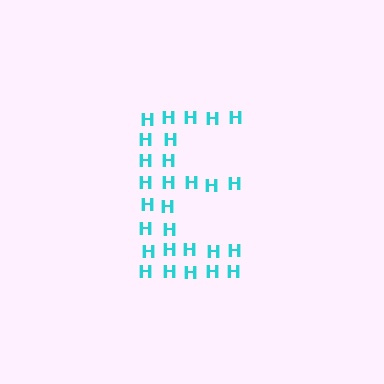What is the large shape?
The large shape is the letter E.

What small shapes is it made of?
It is made of small letter H's.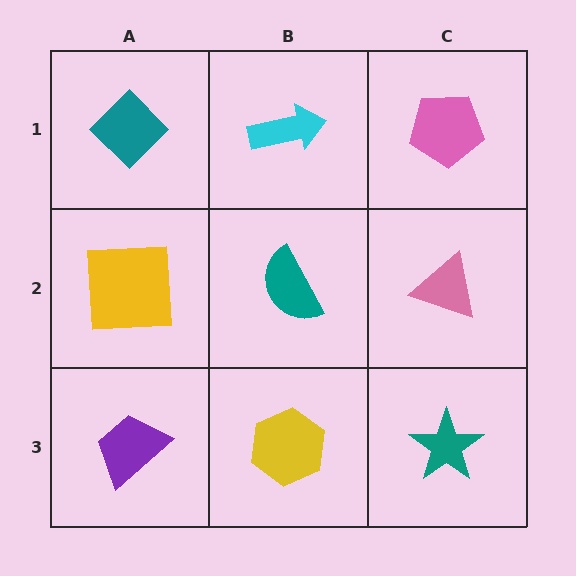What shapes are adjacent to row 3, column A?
A yellow square (row 2, column A), a yellow hexagon (row 3, column B).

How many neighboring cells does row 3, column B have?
3.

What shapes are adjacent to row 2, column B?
A cyan arrow (row 1, column B), a yellow hexagon (row 3, column B), a yellow square (row 2, column A), a pink triangle (row 2, column C).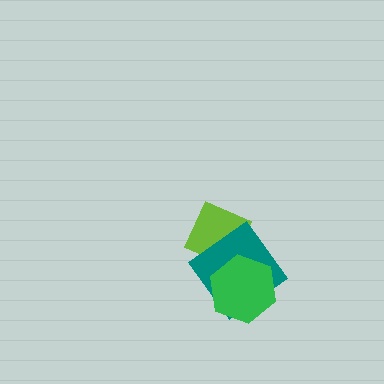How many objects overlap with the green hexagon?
1 object overlaps with the green hexagon.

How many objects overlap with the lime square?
1 object overlaps with the lime square.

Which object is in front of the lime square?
The teal diamond is in front of the lime square.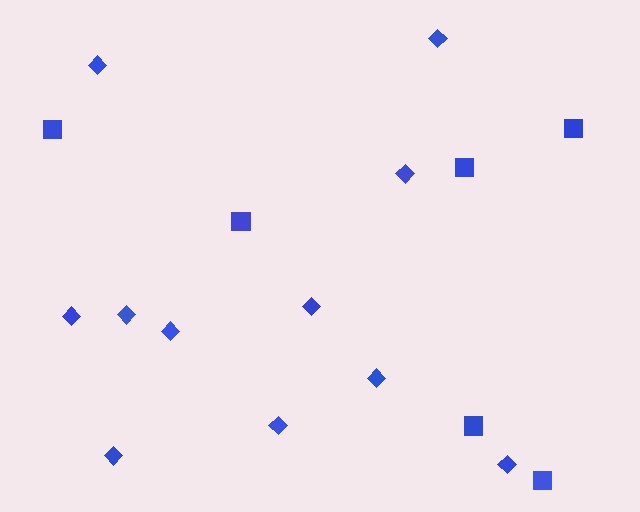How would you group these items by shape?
There are 2 groups: one group of squares (6) and one group of diamonds (11).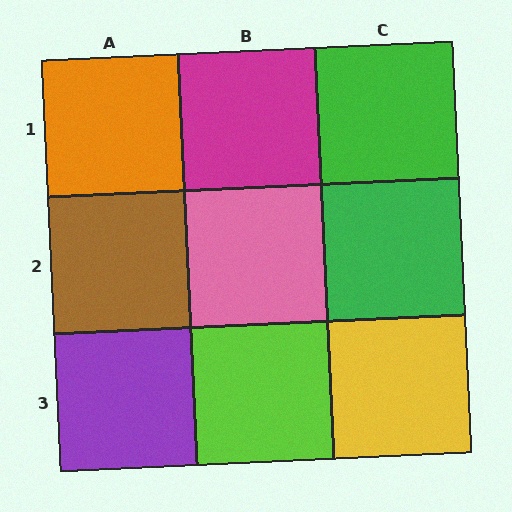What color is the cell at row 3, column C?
Yellow.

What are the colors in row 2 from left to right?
Brown, pink, green.